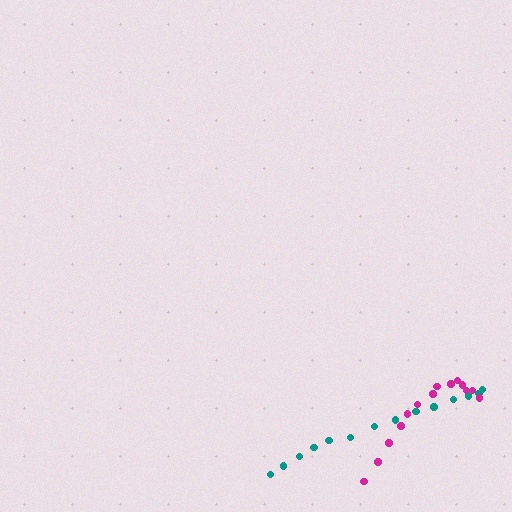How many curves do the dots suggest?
There are 2 distinct paths.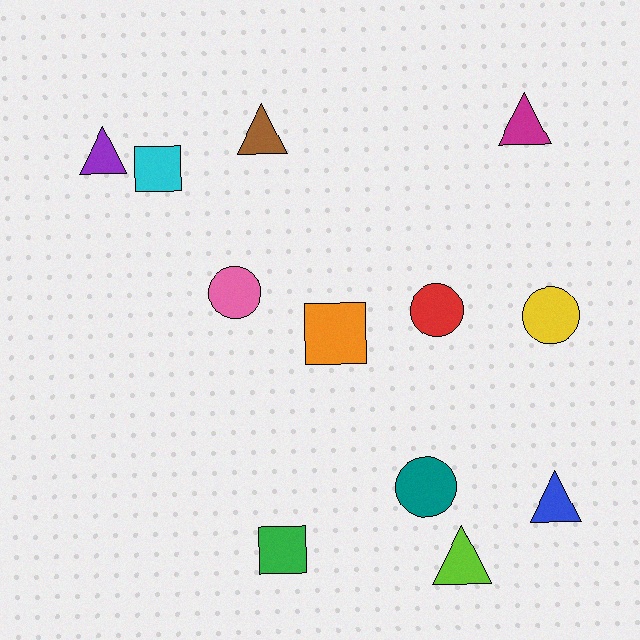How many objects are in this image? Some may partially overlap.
There are 12 objects.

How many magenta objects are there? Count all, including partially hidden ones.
There is 1 magenta object.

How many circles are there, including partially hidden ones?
There are 4 circles.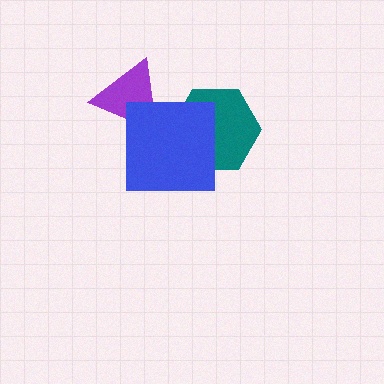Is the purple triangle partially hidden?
Yes, it is partially covered by another shape.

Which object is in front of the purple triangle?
The blue square is in front of the purple triangle.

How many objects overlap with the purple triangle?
1 object overlaps with the purple triangle.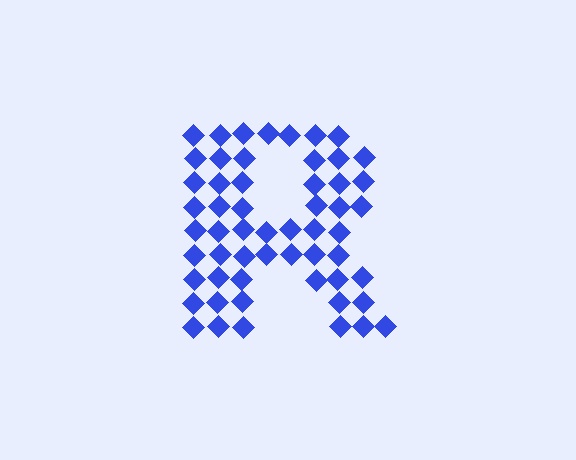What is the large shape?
The large shape is the letter R.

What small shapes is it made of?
It is made of small diamonds.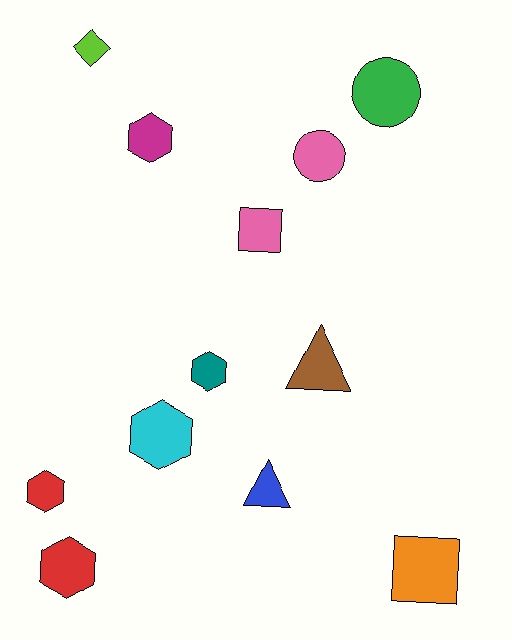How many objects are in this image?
There are 12 objects.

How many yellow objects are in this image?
There are no yellow objects.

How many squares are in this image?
There are 2 squares.